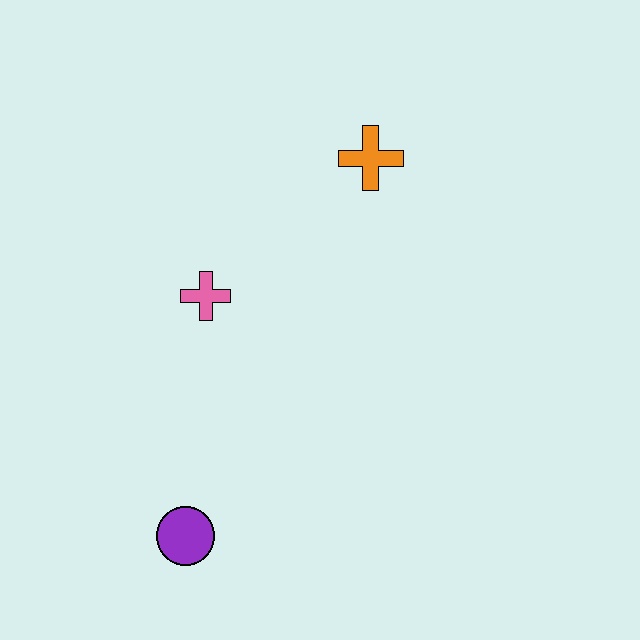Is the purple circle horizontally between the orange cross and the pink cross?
No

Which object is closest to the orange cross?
The pink cross is closest to the orange cross.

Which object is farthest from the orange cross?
The purple circle is farthest from the orange cross.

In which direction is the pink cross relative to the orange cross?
The pink cross is to the left of the orange cross.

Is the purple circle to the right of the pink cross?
No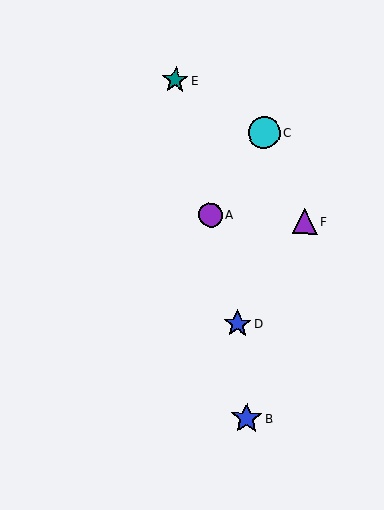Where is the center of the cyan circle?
The center of the cyan circle is at (264, 132).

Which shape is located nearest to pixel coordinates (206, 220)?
The purple circle (labeled A) at (211, 215) is nearest to that location.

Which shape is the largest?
The cyan circle (labeled C) is the largest.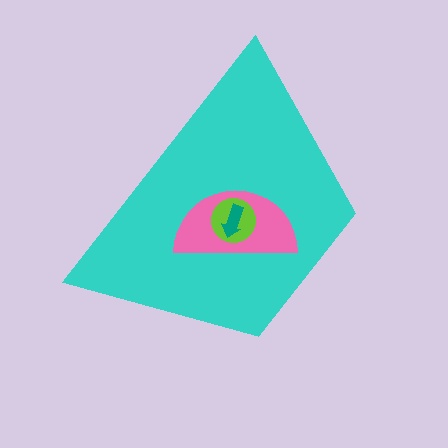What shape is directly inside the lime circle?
The teal arrow.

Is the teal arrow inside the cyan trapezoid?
Yes.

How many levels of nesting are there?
4.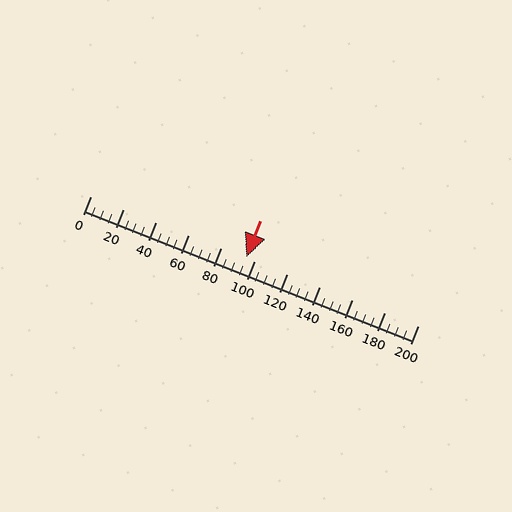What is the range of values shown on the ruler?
The ruler shows values from 0 to 200.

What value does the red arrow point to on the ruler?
The red arrow points to approximately 95.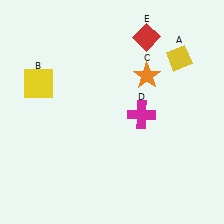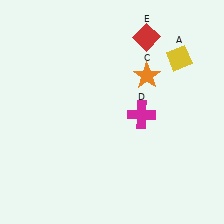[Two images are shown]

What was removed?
The yellow square (B) was removed in Image 2.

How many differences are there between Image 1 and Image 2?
There is 1 difference between the two images.